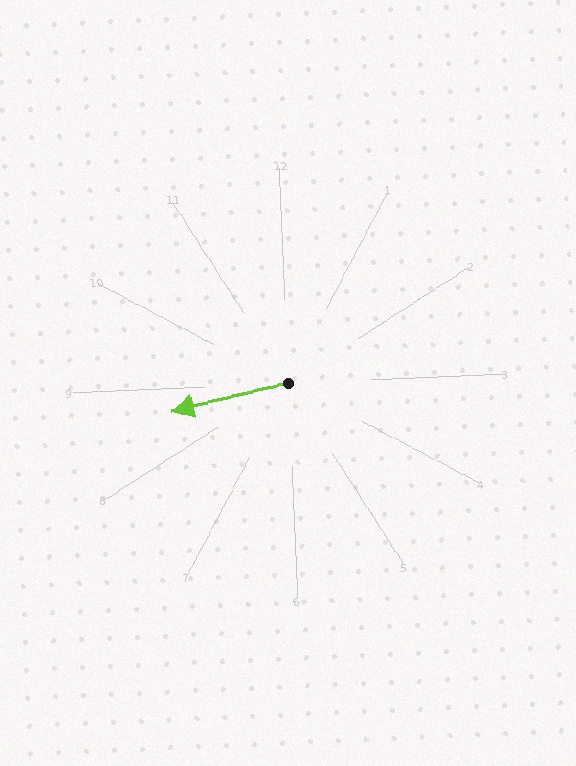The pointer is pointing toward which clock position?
Roughly 9 o'clock.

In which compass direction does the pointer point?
West.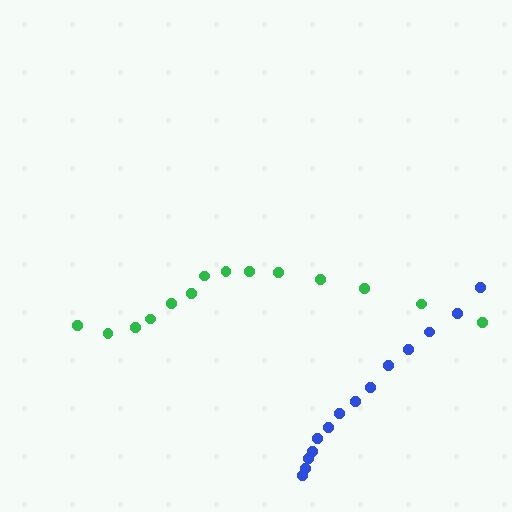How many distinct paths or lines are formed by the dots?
There are 2 distinct paths.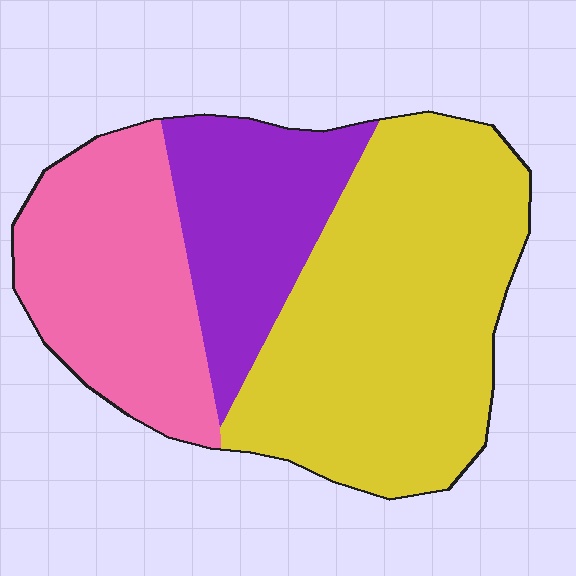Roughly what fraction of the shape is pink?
Pink covers around 30% of the shape.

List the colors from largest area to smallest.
From largest to smallest: yellow, pink, purple.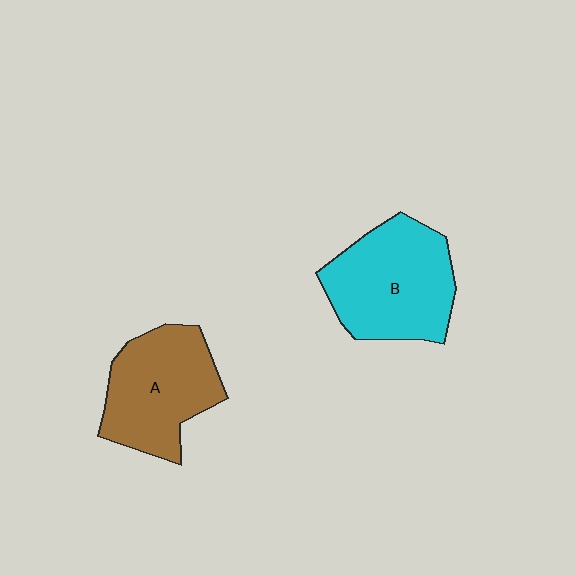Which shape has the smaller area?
Shape A (brown).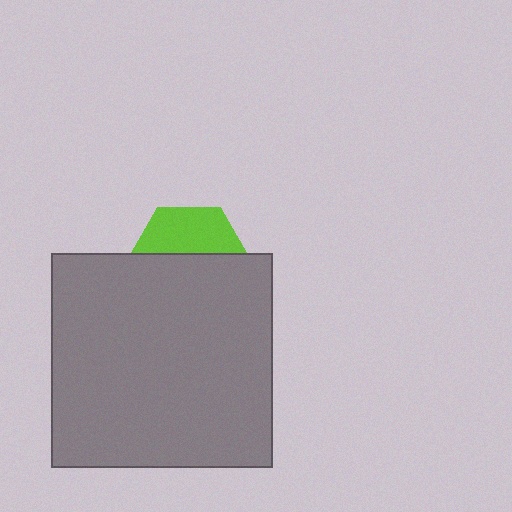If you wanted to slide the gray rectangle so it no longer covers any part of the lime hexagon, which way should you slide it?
Slide it down — that is the most direct way to separate the two shapes.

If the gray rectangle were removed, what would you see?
You would see the complete lime hexagon.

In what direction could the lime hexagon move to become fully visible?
The lime hexagon could move up. That would shift it out from behind the gray rectangle entirely.